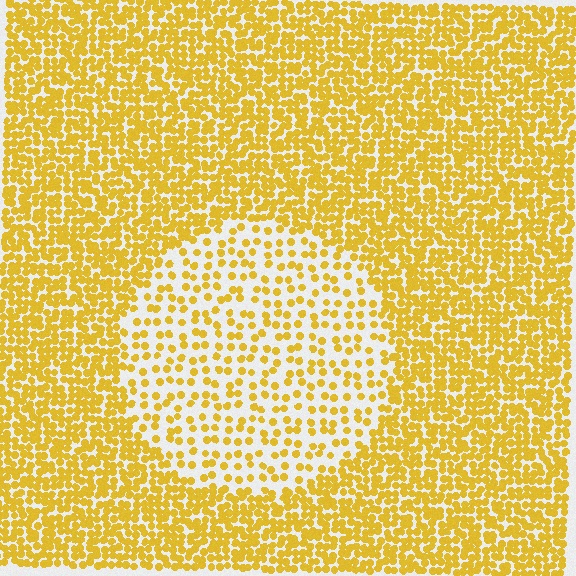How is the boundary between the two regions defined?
The boundary is defined by a change in element density (approximately 2.4x ratio). All elements are the same color, size, and shape.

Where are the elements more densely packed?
The elements are more densely packed outside the circle boundary.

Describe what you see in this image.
The image contains small yellow elements arranged at two different densities. A circle-shaped region is visible where the elements are less densely packed than the surrounding area.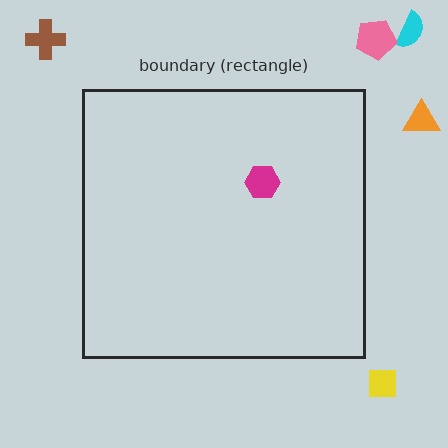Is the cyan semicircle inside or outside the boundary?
Outside.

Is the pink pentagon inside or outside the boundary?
Outside.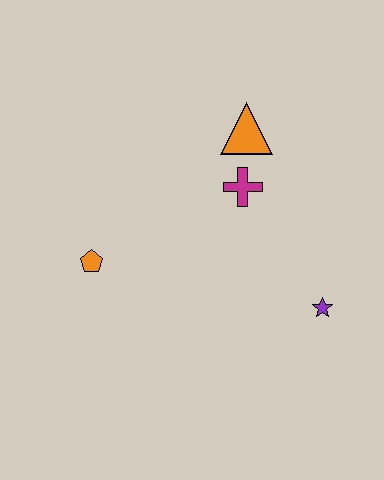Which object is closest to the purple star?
The magenta cross is closest to the purple star.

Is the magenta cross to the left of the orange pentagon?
No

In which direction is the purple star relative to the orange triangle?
The purple star is below the orange triangle.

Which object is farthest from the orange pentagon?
The purple star is farthest from the orange pentagon.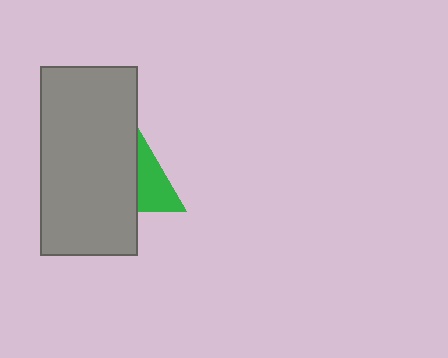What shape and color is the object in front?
The object in front is a gray rectangle.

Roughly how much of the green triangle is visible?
About half of it is visible (roughly 49%).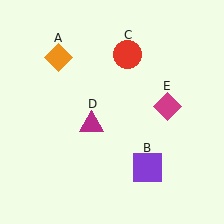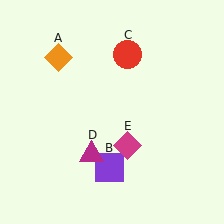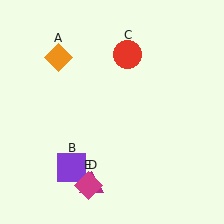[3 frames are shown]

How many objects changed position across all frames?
3 objects changed position: purple square (object B), magenta triangle (object D), magenta diamond (object E).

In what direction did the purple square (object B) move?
The purple square (object B) moved left.